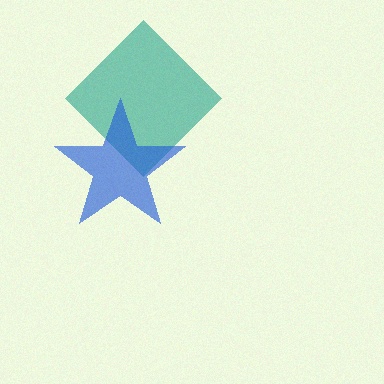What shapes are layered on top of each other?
The layered shapes are: a teal diamond, a blue star.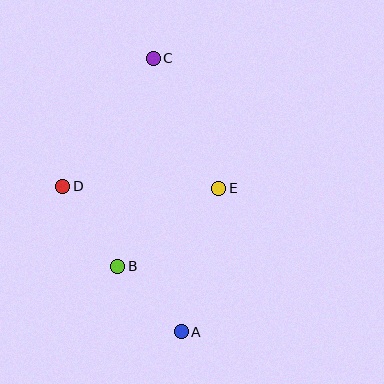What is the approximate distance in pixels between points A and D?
The distance between A and D is approximately 188 pixels.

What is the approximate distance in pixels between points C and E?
The distance between C and E is approximately 145 pixels.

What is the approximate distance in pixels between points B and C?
The distance between B and C is approximately 211 pixels.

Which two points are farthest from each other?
Points A and C are farthest from each other.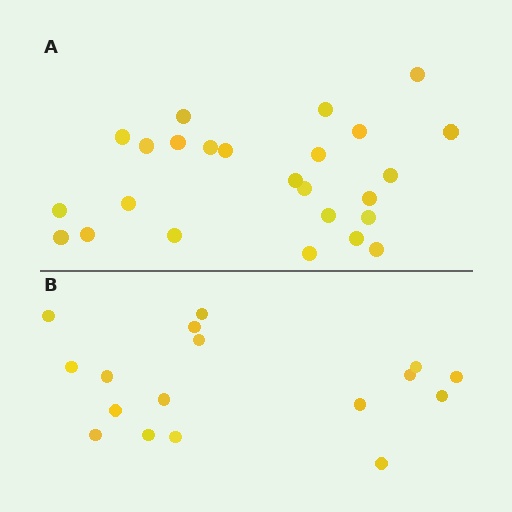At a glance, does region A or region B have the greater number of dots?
Region A (the top region) has more dots.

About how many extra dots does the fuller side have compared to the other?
Region A has roughly 8 or so more dots than region B.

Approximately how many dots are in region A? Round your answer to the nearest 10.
About 20 dots. (The exact count is 25, which rounds to 20.)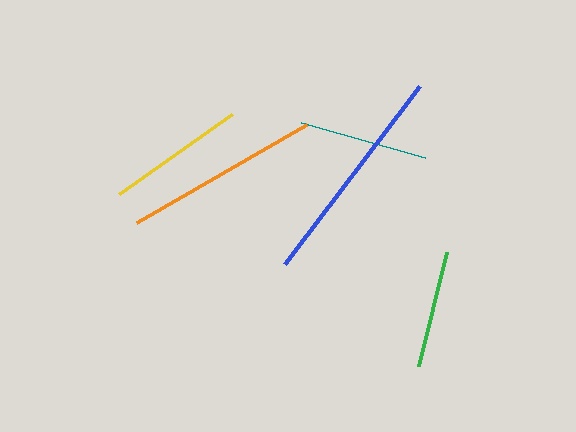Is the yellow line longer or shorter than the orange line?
The orange line is longer than the yellow line.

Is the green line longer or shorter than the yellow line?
The yellow line is longer than the green line.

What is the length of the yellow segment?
The yellow segment is approximately 139 pixels long.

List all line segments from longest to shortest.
From longest to shortest: blue, orange, yellow, teal, green.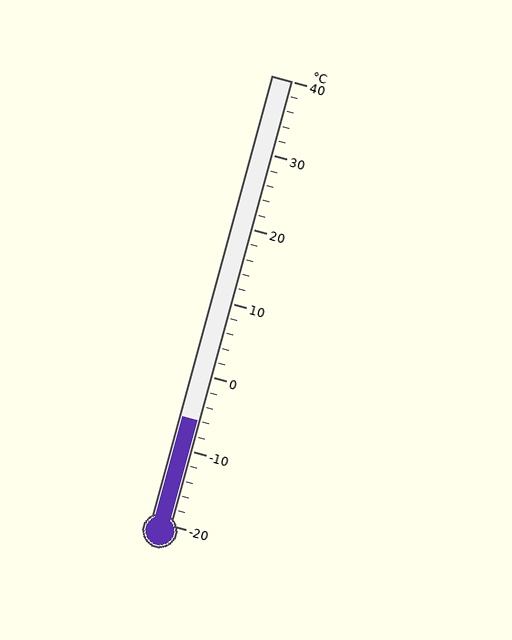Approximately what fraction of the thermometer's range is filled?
The thermometer is filled to approximately 25% of its range.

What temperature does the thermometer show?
The thermometer shows approximately -6°C.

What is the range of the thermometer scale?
The thermometer scale ranges from -20°C to 40°C.